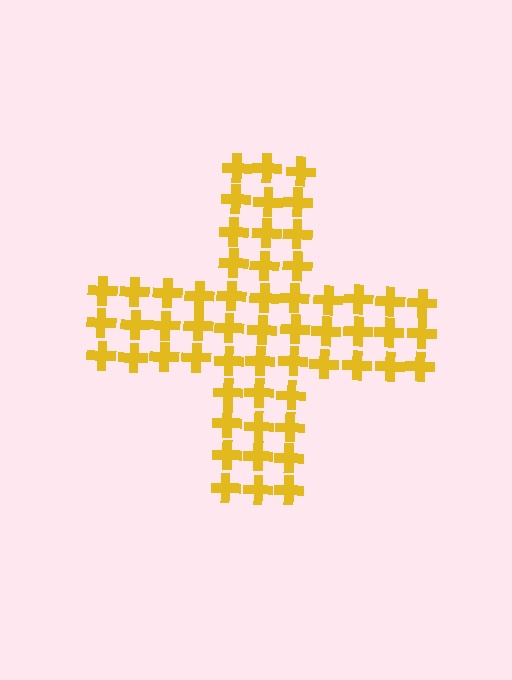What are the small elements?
The small elements are crosses.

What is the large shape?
The large shape is a cross.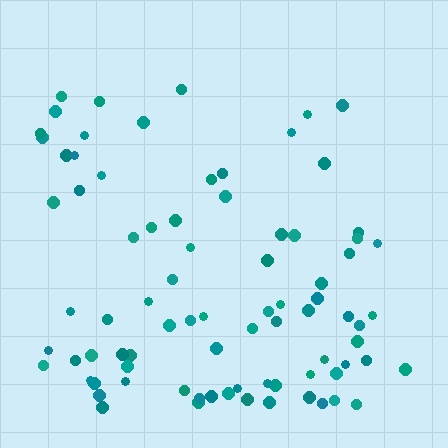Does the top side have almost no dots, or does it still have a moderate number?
Still a moderate number, just noticeably fewer than the bottom.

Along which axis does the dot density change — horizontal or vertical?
Vertical.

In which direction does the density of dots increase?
From top to bottom, with the bottom side densest.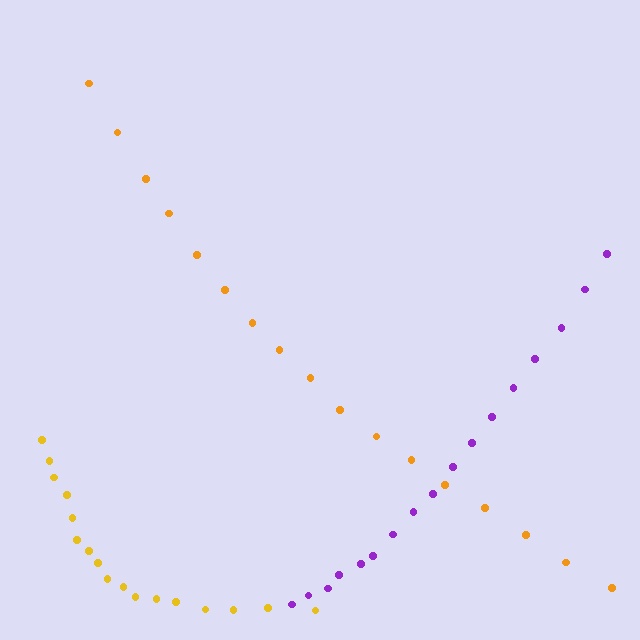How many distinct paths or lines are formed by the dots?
There are 3 distinct paths.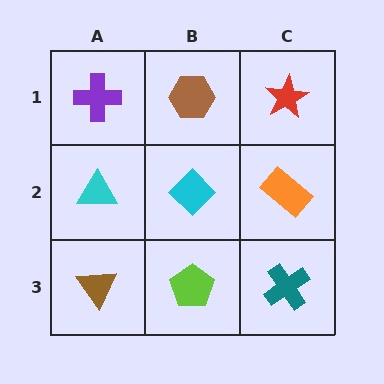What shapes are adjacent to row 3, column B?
A cyan diamond (row 2, column B), a brown triangle (row 3, column A), a teal cross (row 3, column C).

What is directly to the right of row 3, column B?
A teal cross.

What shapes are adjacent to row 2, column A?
A purple cross (row 1, column A), a brown triangle (row 3, column A), a cyan diamond (row 2, column B).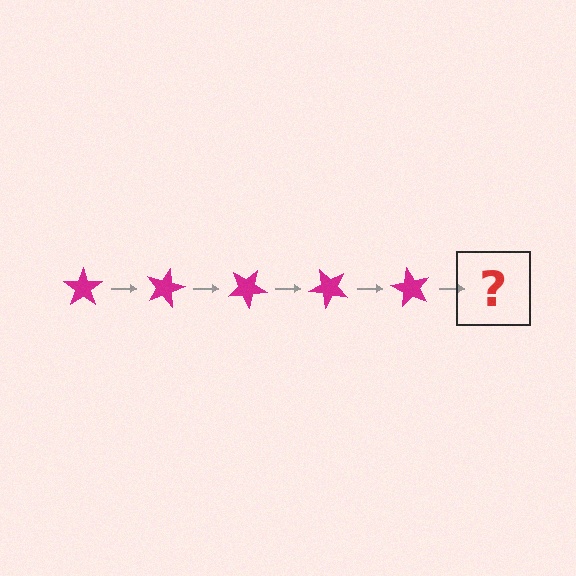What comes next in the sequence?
The next element should be a magenta star rotated 75 degrees.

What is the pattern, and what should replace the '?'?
The pattern is that the star rotates 15 degrees each step. The '?' should be a magenta star rotated 75 degrees.